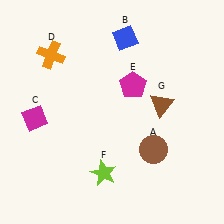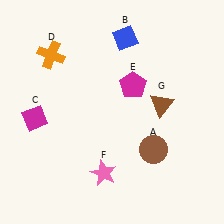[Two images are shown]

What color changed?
The star (F) changed from lime in Image 1 to pink in Image 2.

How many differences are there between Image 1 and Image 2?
There is 1 difference between the two images.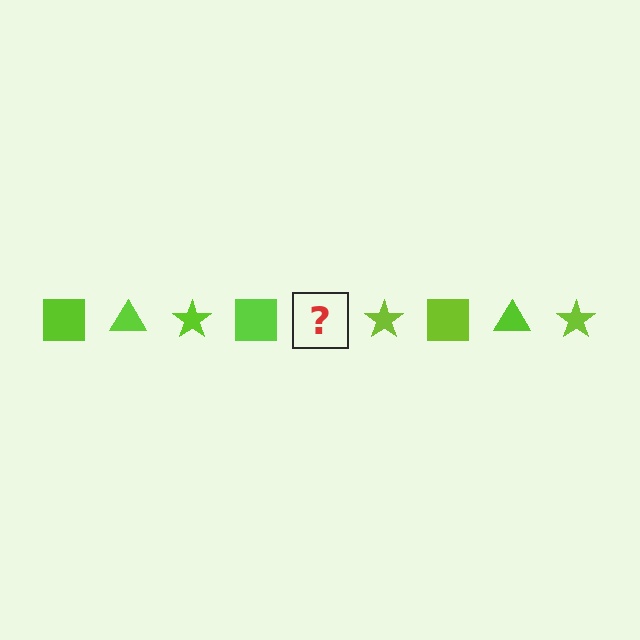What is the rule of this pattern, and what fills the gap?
The rule is that the pattern cycles through square, triangle, star shapes in lime. The gap should be filled with a lime triangle.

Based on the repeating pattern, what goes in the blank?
The blank should be a lime triangle.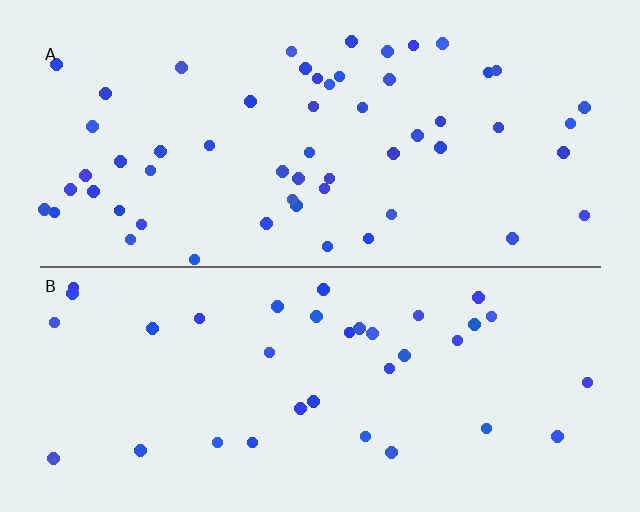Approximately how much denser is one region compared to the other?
Approximately 1.6× — region A over region B.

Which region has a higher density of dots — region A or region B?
A (the top).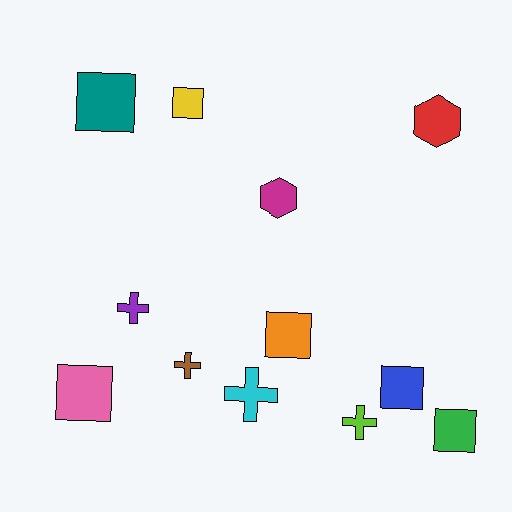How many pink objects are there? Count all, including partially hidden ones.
There is 1 pink object.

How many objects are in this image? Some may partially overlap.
There are 12 objects.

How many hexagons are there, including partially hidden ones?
There are 2 hexagons.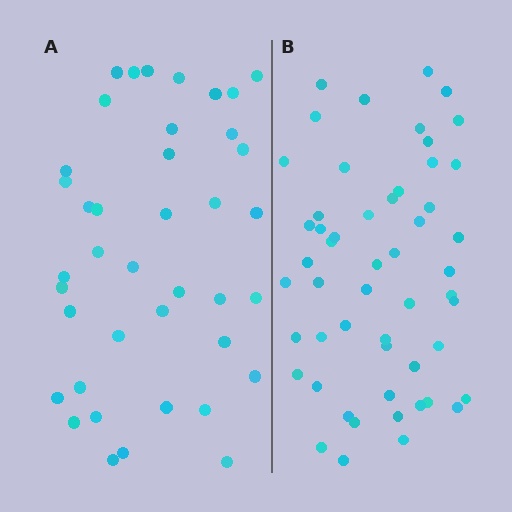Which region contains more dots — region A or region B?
Region B (the right region) has more dots.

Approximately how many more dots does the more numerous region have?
Region B has approximately 15 more dots than region A.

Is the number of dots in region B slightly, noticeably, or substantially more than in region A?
Region B has noticeably more, but not dramatically so. The ratio is roughly 1.3 to 1.